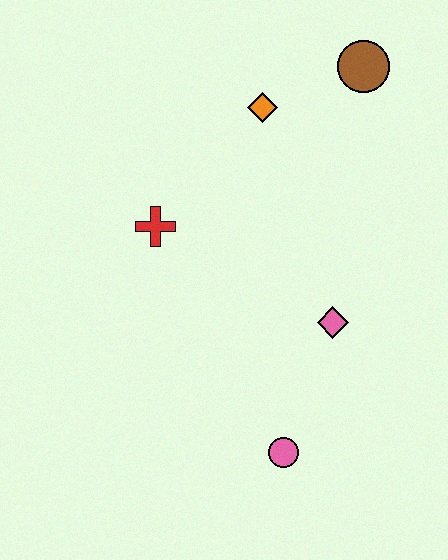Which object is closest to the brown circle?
The orange diamond is closest to the brown circle.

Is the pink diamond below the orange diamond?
Yes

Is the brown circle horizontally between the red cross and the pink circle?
No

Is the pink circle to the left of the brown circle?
Yes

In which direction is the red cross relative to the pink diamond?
The red cross is to the left of the pink diamond.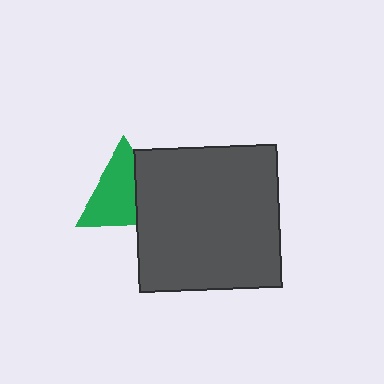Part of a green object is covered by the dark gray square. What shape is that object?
It is a triangle.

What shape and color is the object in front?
The object in front is a dark gray square.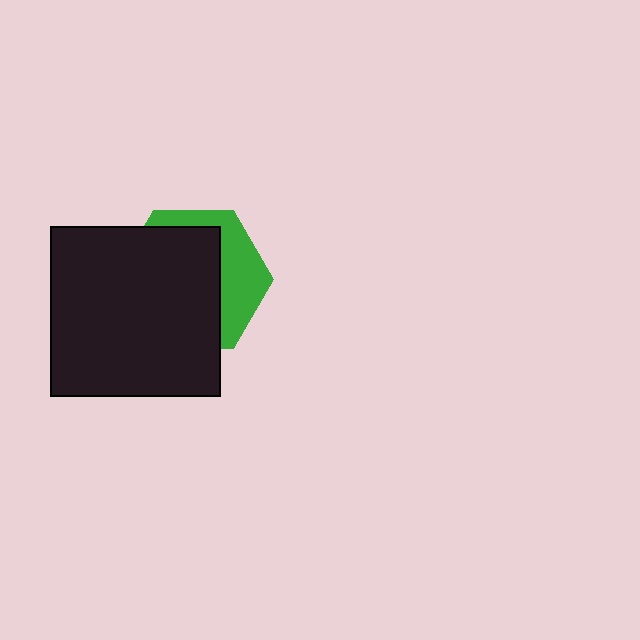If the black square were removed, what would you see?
You would see the complete green hexagon.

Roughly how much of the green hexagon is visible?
A small part of it is visible (roughly 34%).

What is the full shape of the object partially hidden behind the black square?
The partially hidden object is a green hexagon.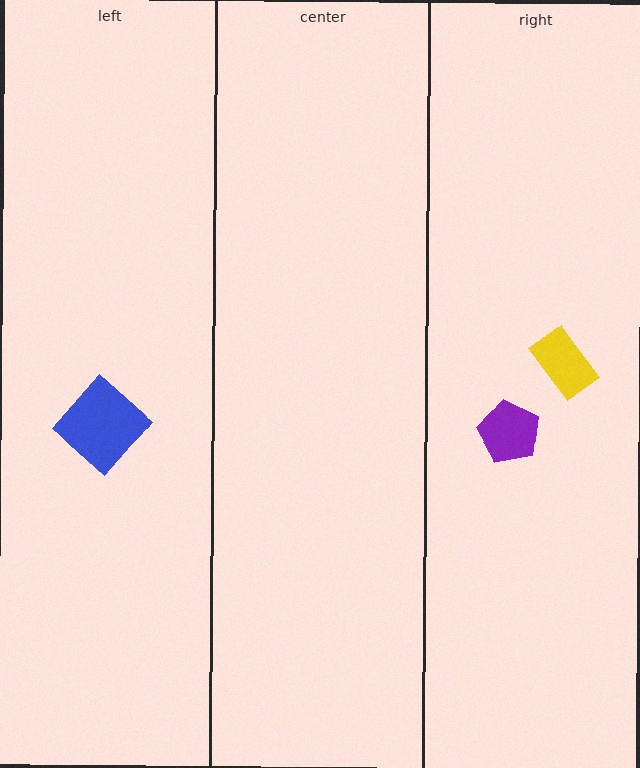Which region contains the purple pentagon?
The right region.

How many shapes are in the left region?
1.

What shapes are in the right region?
The yellow rectangle, the purple pentagon.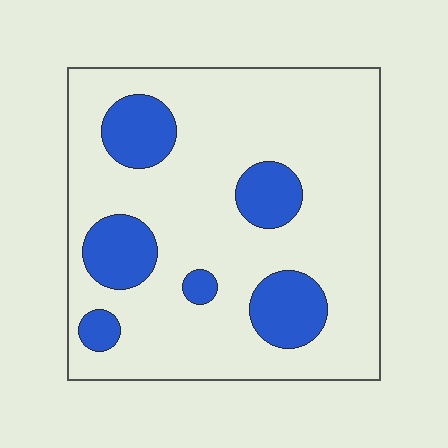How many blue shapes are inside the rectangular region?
6.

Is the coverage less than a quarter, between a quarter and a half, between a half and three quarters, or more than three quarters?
Less than a quarter.